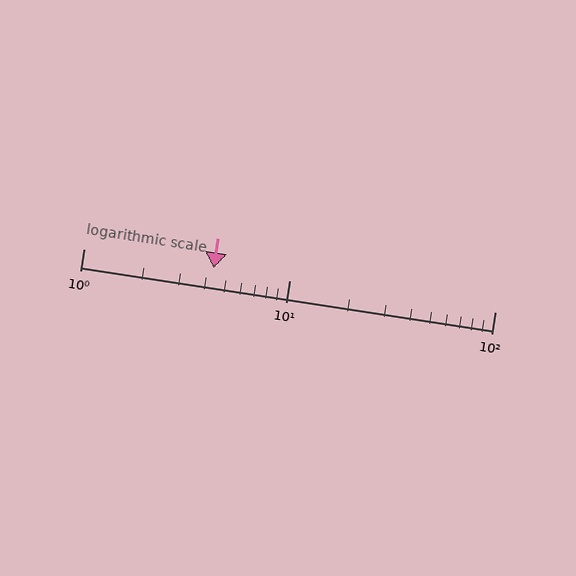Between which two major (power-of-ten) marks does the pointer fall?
The pointer is between 1 and 10.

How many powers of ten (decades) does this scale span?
The scale spans 2 decades, from 1 to 100.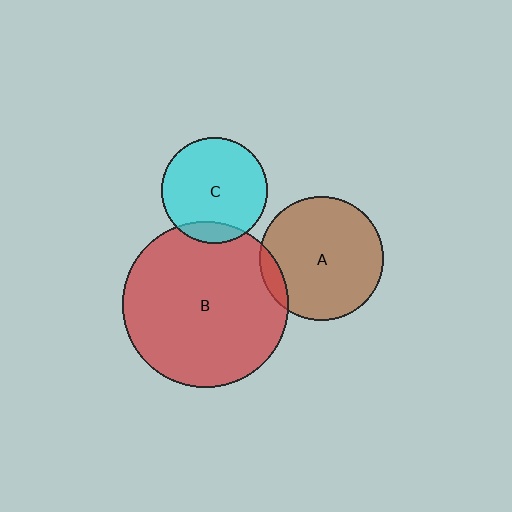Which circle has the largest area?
Circle B (red).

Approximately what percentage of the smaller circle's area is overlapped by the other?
Approximately 10%.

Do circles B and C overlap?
Yes.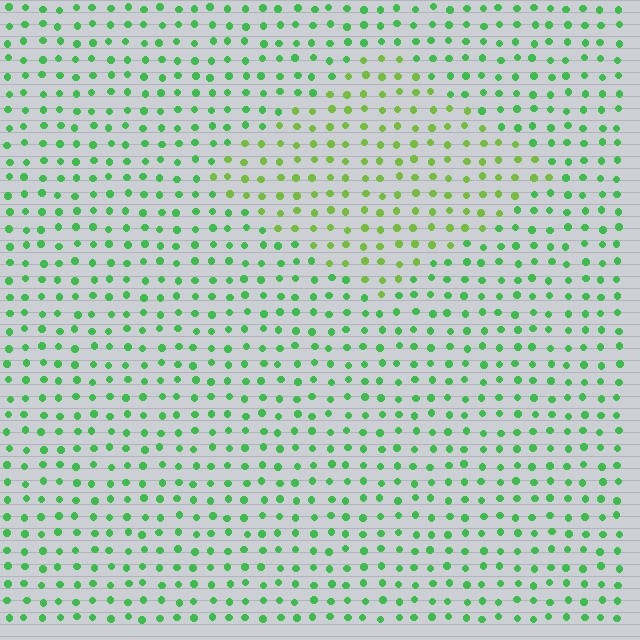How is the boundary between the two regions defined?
The boundary is defined purely by a slight shift in hue (about 34 degrees). Spacing, size, and orientation are identical on both sides.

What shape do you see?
I see a diamond.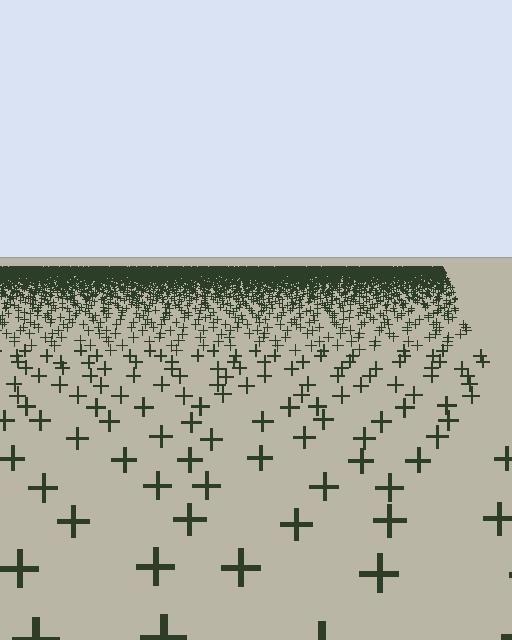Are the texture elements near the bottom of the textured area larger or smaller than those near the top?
Larger. Near the bottom, elements are closer to the viewer and appear at a bigger on-screen size.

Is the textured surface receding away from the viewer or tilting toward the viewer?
The surface is receding away from the viewer. Texture elements get smaller and denser toward the top.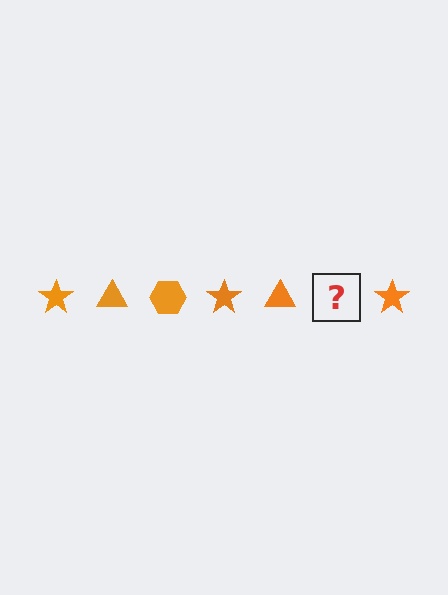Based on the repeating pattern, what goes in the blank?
The blank should be an orange hexagon.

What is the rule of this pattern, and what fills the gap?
The rule is that the pattern cycles through star, triangle, hexagon shapes in orange. The gap should be filled with an orange hexagon.